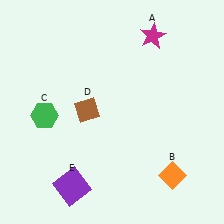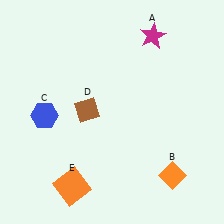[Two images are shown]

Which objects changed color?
C changed from green to blue. E changed from purple to orange.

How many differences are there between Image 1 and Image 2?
There are 2 differences between the two images.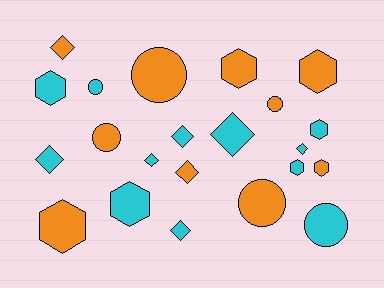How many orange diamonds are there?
There are 2 orange diamonds.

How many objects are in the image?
There are 22 objects.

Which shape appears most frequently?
Diamond, with 8 objects.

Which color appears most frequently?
Cyan, with 12 objects.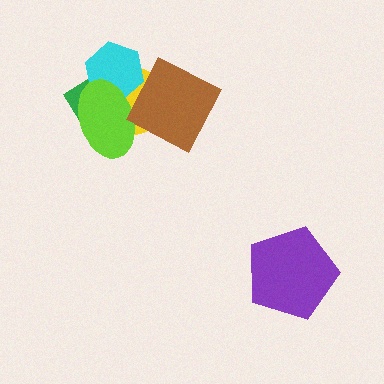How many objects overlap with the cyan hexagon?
4 objects overlap with the cyan hexagon.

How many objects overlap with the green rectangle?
4 objects overlap with the green rectangle.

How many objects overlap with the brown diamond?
4 objects overlap with the brown diamond.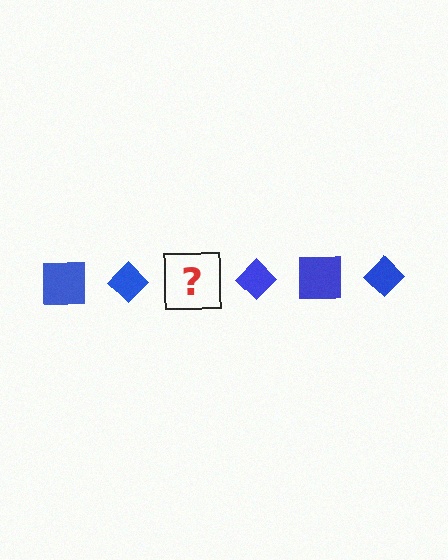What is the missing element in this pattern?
The missing element is a blue square.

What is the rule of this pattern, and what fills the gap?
The rule is that the pattern cycles through square, diamond shapes in blue. The gap should be filled with a blue square.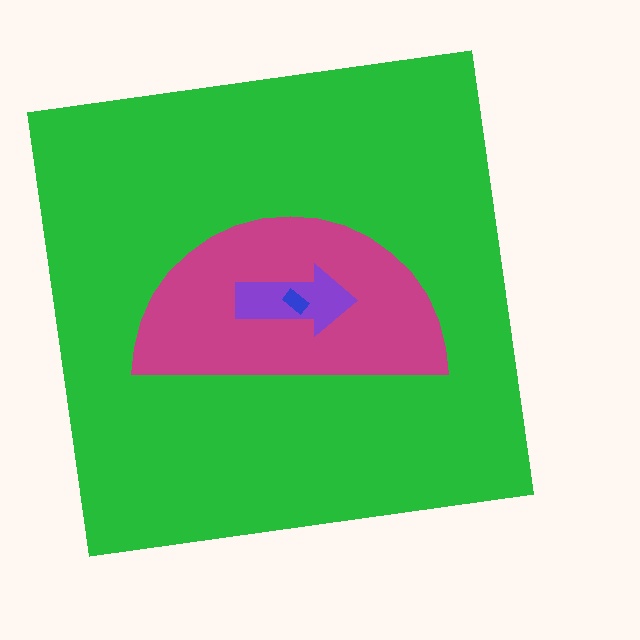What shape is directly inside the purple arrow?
The blue rectangle.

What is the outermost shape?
The green square.